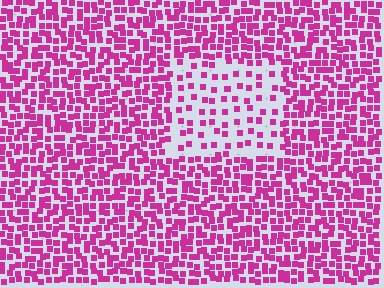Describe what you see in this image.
The image contains small magenta elements arranged at two different densities. A rectangle-shaped region is visible where the elements are less densely packed than the surrounding area.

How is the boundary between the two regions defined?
The boundary is defined by a change in element density (approximately 2.4x ratio). All elements are the same color, size, and shape.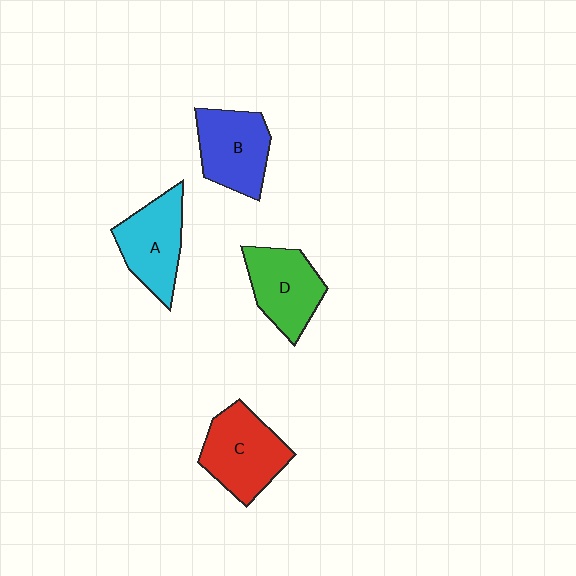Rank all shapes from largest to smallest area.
From largest to smallest: C (red), B (blue), A (cyan), D (green).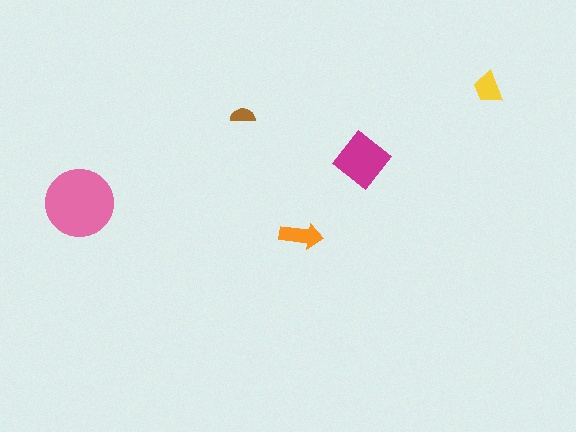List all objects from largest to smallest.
The pink circle, the magenta diamond, the orange arrow, the yellow trapezoid, the brown semicircle.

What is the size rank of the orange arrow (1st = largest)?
3rd.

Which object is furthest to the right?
The yellow trapezoid is rightmost.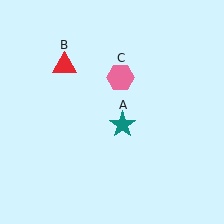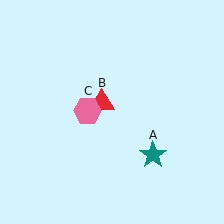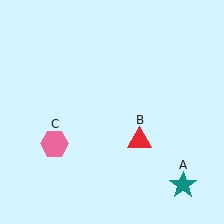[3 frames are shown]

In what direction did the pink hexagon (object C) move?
The pink hexagon (object C) moved down and to the left.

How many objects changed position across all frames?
3 objects changed position: teal star (object A), red triangle (object B), pink hexagon (object C).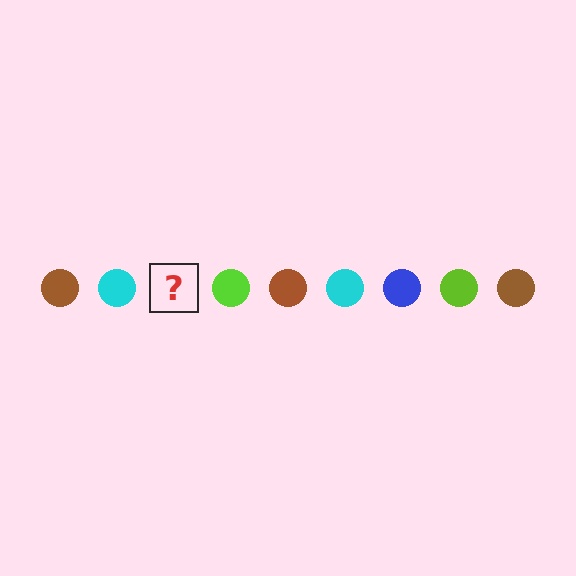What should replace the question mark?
The question mark should be replaced with a blue circle.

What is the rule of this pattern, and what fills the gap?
The rule is that the pattern cycles through brown, cyan, blue, lime circles. The gap should be filled with a blue circle.